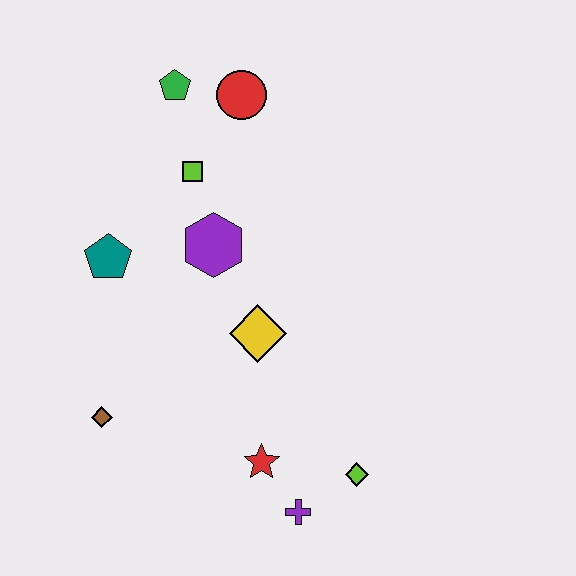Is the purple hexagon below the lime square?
Yes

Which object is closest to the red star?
The purple cross is closest to the red star.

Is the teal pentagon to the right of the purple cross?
No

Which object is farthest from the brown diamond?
The red circle is farthest from the brown diamond.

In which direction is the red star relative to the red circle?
The red star is below the red circle.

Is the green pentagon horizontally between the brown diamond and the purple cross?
Yes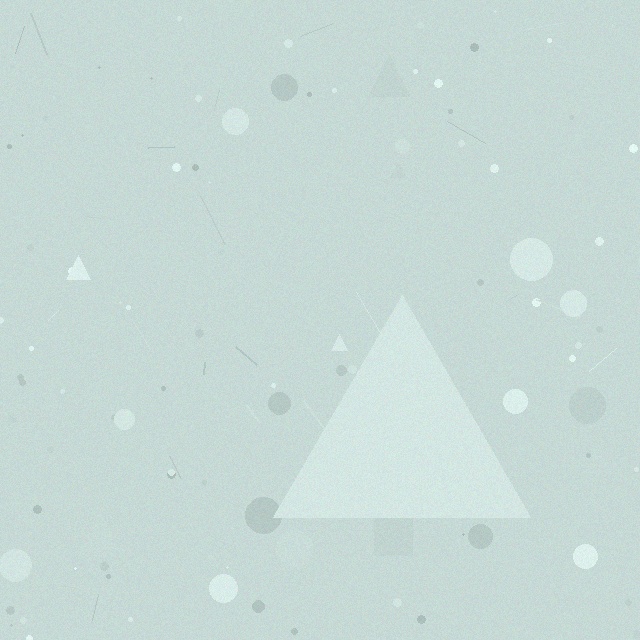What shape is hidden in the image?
A triangle is hidden in the image.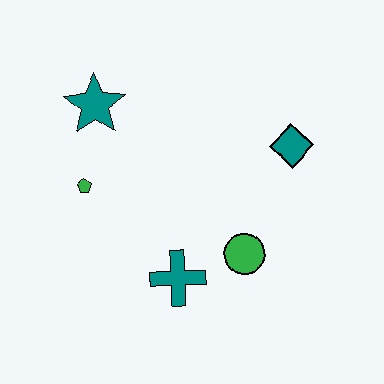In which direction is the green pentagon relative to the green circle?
The green pentagon is to the left of the green circle.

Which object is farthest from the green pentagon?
The teal diamond is farthest from the green pentagon.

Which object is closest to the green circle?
The teal cross is closest to the green circle.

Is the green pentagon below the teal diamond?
Yes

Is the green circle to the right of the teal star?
Yes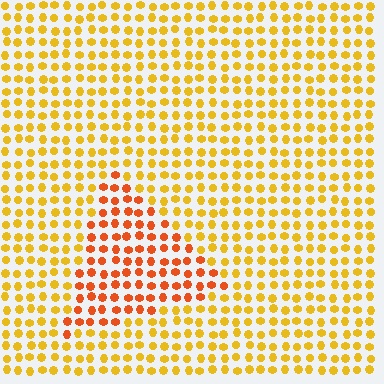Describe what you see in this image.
The image is filled with small yellow elements in a uniform arrangement. A triangle-shaped region is visible where the elements are tinted to a slightly different hue, forming a subtle color boundary.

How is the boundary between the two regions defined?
The boundary is defined purely by a slight shift in hue (about 31 degrees). Spacing, size, and orientation are identical on both sides.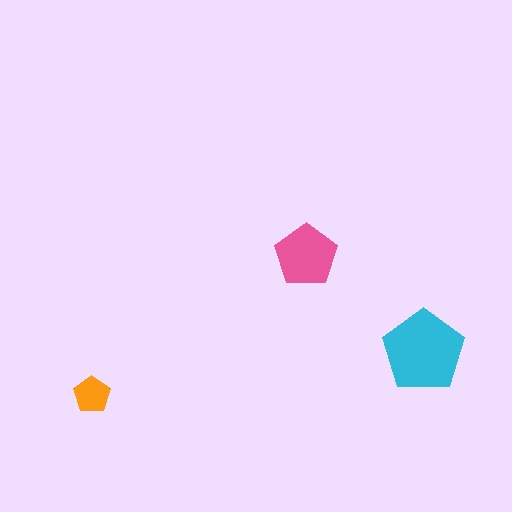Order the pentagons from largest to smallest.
the cyan one, the pink one, the orange one.